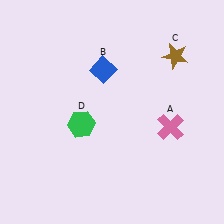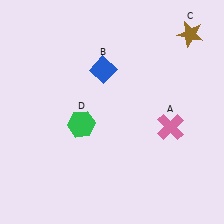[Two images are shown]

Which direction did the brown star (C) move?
The brown star (C) moved up.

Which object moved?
The brown star (C) moved up.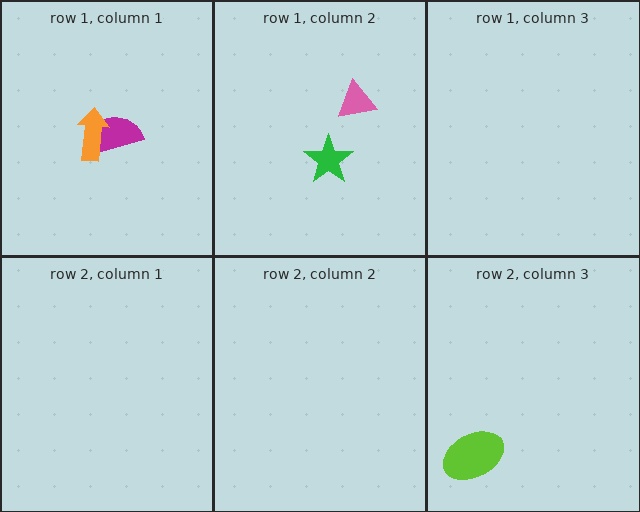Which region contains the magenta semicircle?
The row 1, column 1 region.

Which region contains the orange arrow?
The row 1, column 1 region.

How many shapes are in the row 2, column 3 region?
1.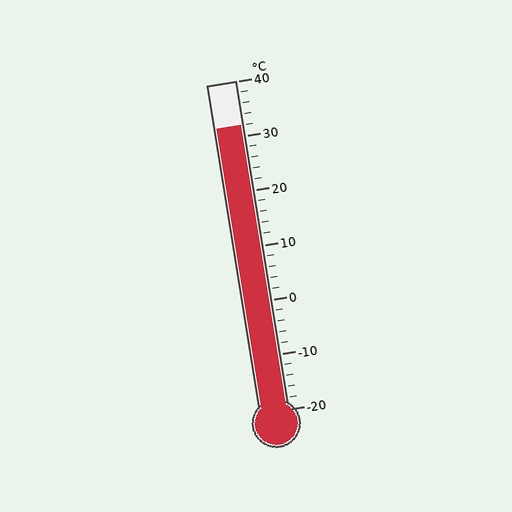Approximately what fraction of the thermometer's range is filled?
The thermometer is filled to approximately 85% of its range.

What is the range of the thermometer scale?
The thermometer scale ranges from -20°C to 40°C.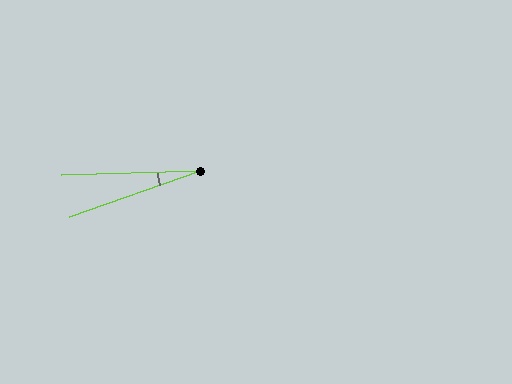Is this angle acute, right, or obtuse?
It is acute.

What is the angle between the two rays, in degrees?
Approximately 18 degrees.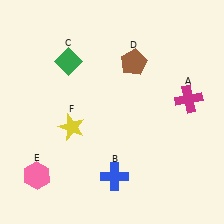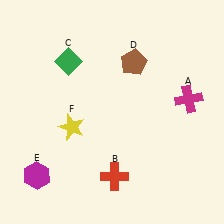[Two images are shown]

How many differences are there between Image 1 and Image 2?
There are 2 differences between the two images.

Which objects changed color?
B changed from blue to red. E changed from pink to magenta.